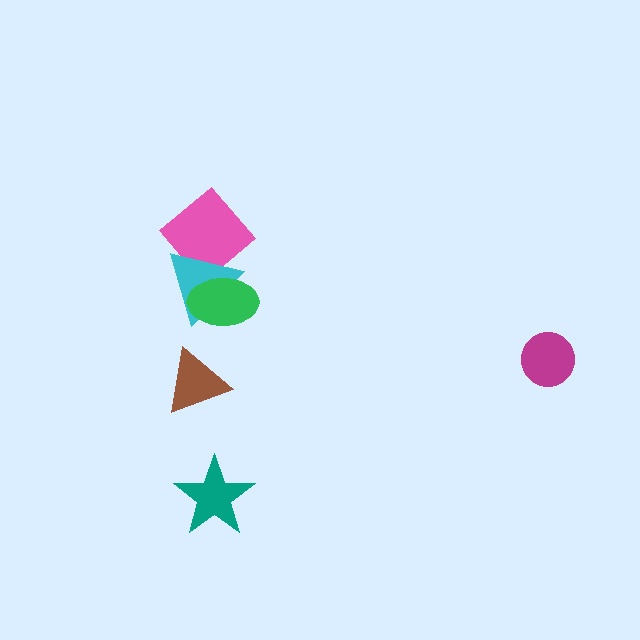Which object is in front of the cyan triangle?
The green ellipse is in front of the cyan triangle.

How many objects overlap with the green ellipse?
1 object overlaps with the green ellipse.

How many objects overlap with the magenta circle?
0 objects overlap with the magenta circle.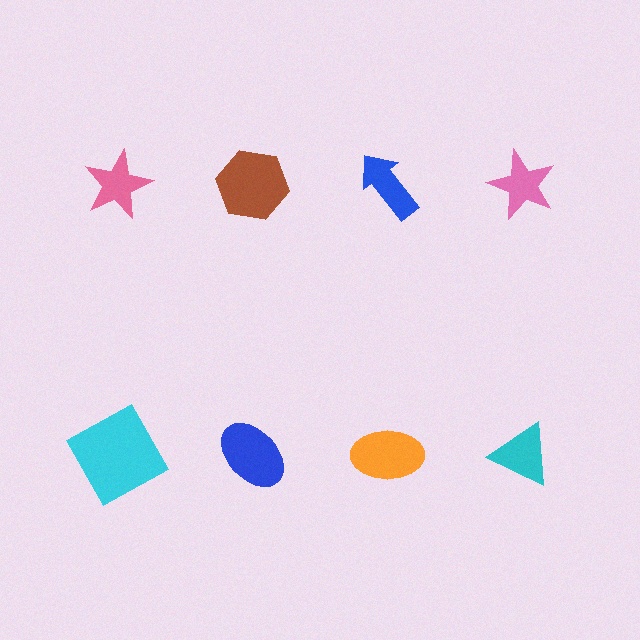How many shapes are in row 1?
4 shapes.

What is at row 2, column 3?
An orange ellipse.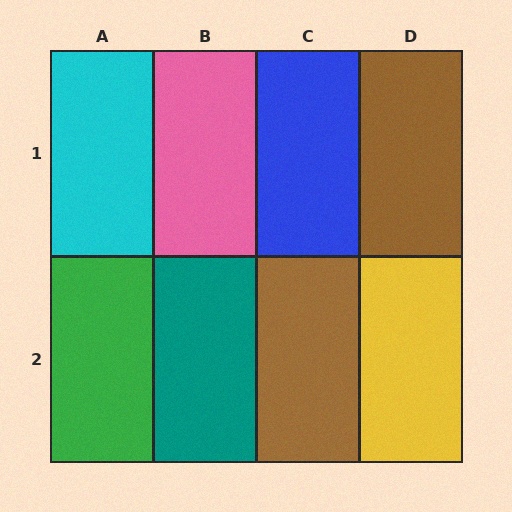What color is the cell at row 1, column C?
Blue.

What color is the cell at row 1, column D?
Brown.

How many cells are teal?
1 cell is teal.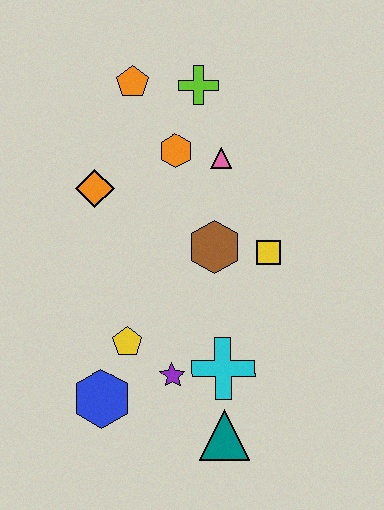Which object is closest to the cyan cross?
The purple star is closest to the cyan cross.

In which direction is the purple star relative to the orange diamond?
The purple star is below the orange diamond.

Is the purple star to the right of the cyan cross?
No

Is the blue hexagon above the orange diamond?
No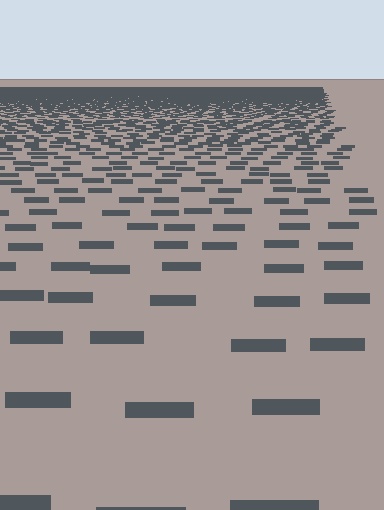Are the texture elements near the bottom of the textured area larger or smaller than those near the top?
Larger. Near the bottom, elements are closer to the viewer and appear at a bigger on-screen size.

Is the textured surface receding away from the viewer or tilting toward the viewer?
The surface is receding away from the viewer. Texture elements get smaller and denser toward the top.